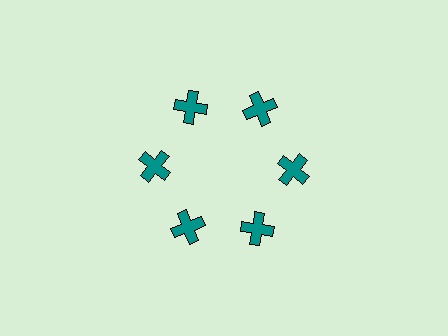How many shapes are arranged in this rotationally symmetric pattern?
There are 6 shapes, arranged in 6 groups of 1.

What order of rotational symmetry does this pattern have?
This pattern has 6-fold rotational symmetry.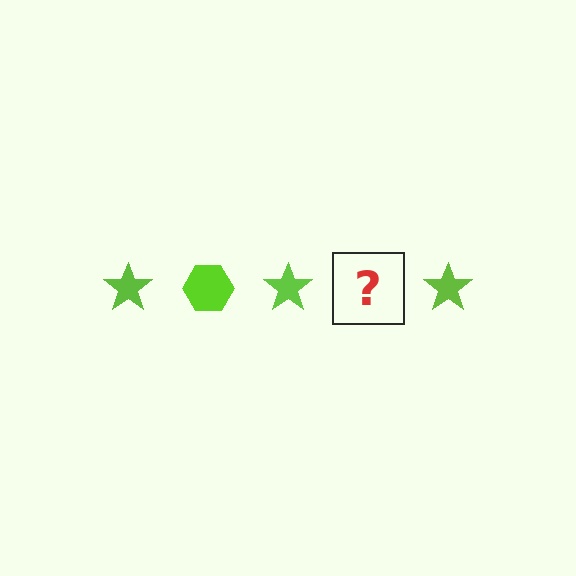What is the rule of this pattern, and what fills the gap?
The rule is that the pattern cycles through star, hexagon shapes in lime. The gap should be filled with a lime hexagon.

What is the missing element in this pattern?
The missing element is a lime hexagon.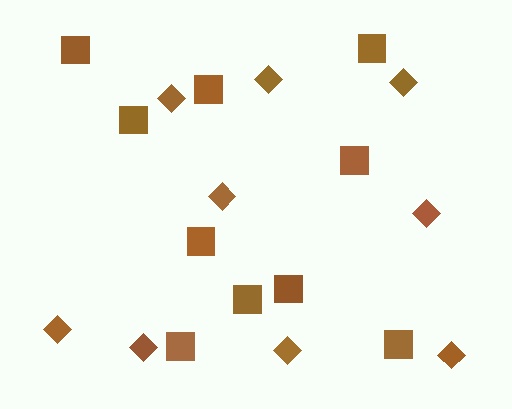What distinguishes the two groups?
There are 2 groups: one group of squares (10) and one group of diamonds (9).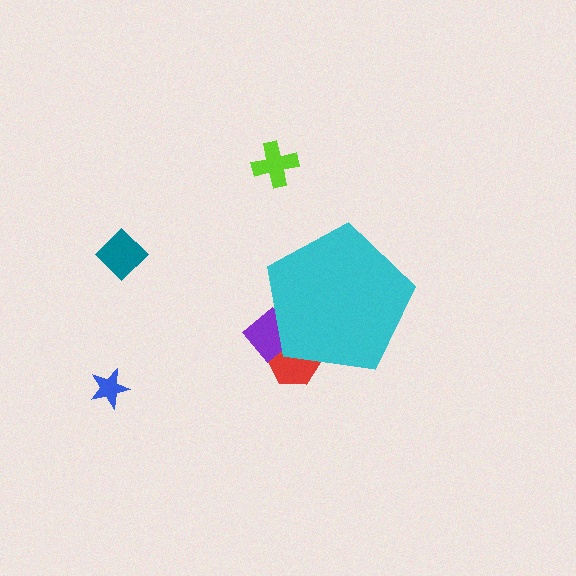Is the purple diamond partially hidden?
Yes, the purple diamond is partially hidden behind the cyan pentagon.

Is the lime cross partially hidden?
No, the lime cross is fully visible.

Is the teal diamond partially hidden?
No, the teal diamond is fully visible.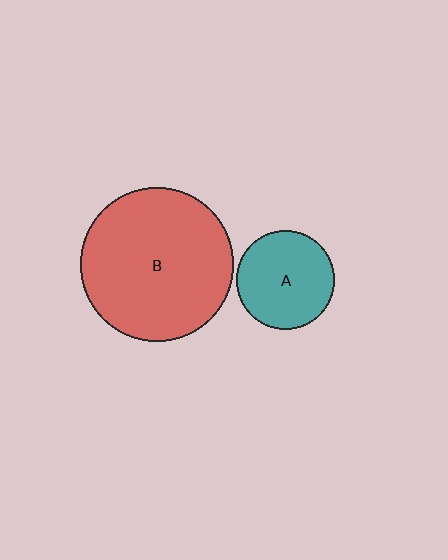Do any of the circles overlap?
No, none of the circles overlap.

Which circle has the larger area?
Circle B (red).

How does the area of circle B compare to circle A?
Approximately 2.4 times.